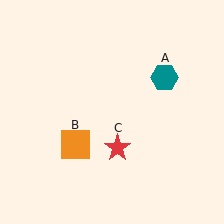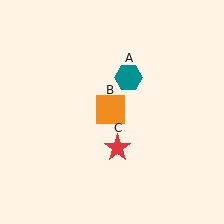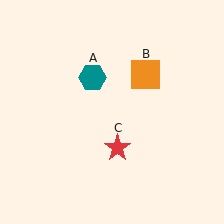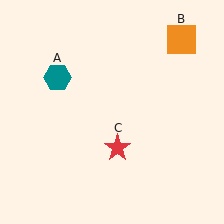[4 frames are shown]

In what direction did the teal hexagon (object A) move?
The teal hexagon (object A) moved left.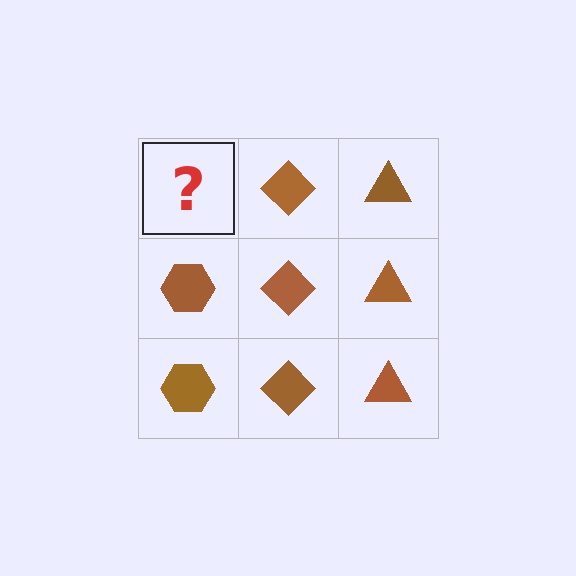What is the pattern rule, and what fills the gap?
The rule is that each column has a consistent shape. The gap should be filled with a brown hexagon.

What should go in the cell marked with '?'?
The missing cell should contain a brown hexagon.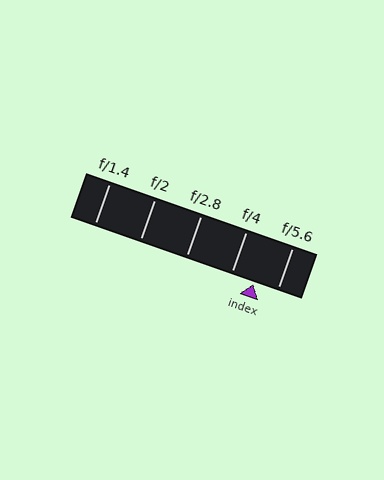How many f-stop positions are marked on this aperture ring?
There are 5 f-stop positions marked.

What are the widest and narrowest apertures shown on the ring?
The widest aperture shown is f/1.4 and the narrowest is f/5.6.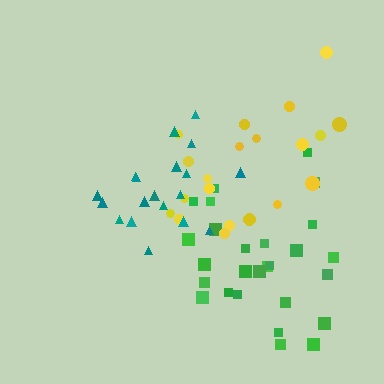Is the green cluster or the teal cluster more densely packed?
Teal.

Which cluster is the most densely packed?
Teal.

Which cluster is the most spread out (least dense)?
Yellow.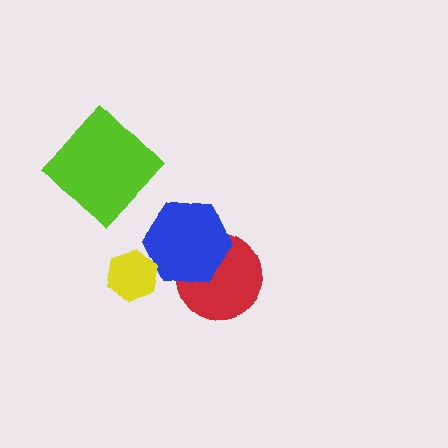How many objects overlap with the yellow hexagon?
1 object overlaps with the yellow hexagon.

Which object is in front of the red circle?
The blue hexagon is in front of the red circle.